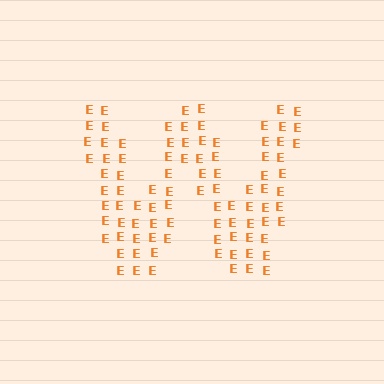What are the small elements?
The small elements are letter E's.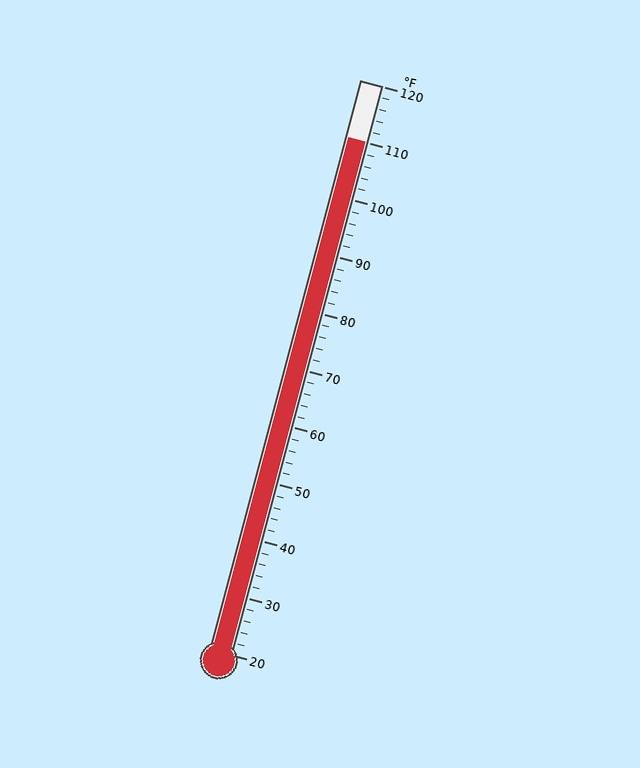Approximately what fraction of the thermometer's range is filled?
The thermometer is filled to approximately 90% of its range.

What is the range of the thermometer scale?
The thermometer scale ranges from 20°F to 120°F.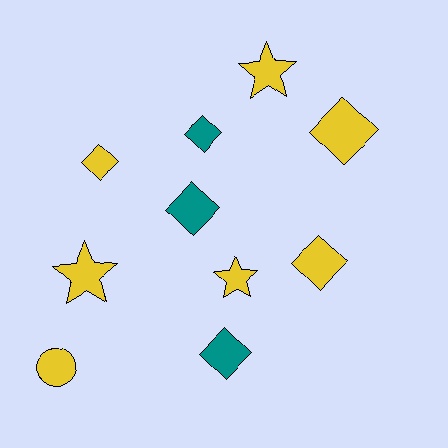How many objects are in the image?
There are 10 objects.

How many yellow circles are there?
There is 1 yellow circle.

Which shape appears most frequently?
Diamond, with 6 objects.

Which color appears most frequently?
Yellow, with 7 objects.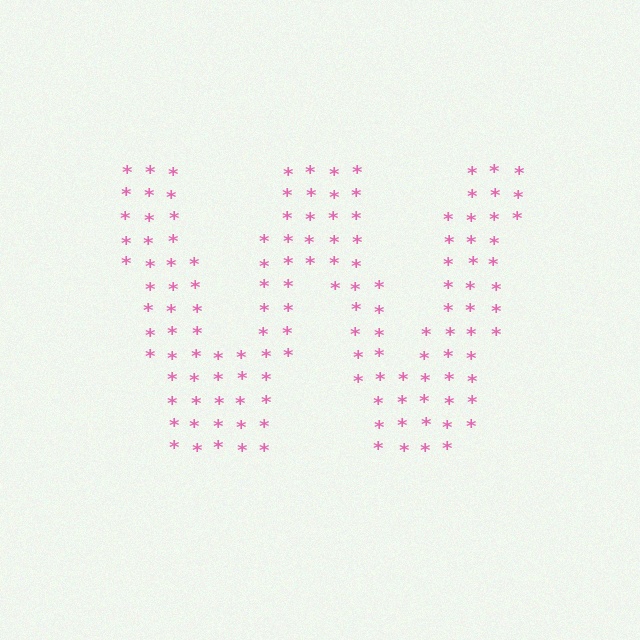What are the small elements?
The small elements are asterisks.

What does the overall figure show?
The overall figure shows the letter W.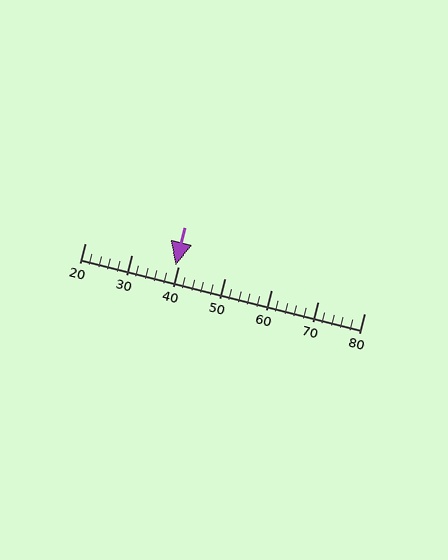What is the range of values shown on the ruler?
The ruler shows values from 20 to 80.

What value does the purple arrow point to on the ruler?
The purple arrow points to approximately 40.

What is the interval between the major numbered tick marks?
The major tick marks are spaced 10 units apart.